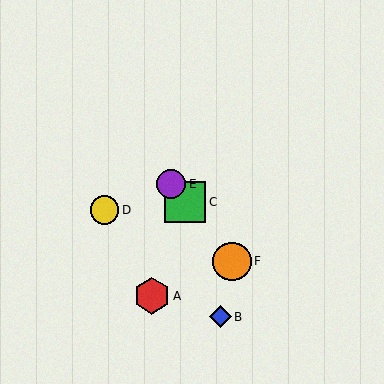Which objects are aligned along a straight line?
Objects C, E, F are aligned along a straight line.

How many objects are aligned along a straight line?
3 objects (C, E, F) are aligned along a straight line.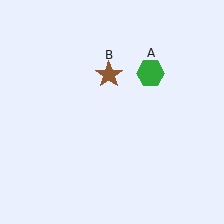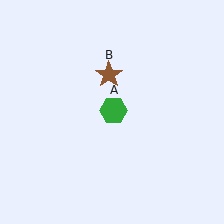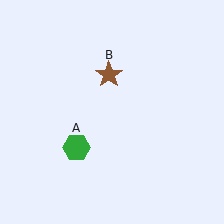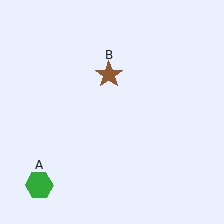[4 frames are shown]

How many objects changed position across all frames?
1 object changed position: green hexagon (object A).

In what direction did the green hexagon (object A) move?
The green hexagon (object A) moved down and to the left.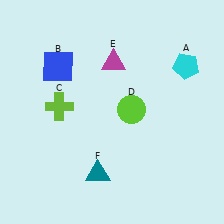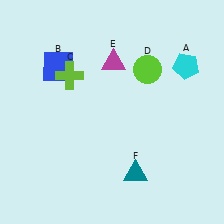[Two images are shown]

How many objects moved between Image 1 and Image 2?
3 objects moved between the two images.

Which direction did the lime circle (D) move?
The lime circle (D) moved up.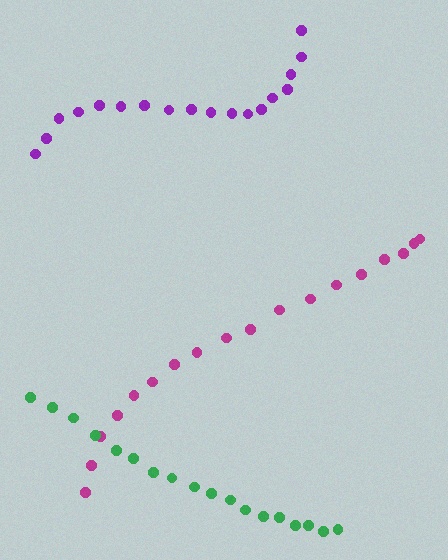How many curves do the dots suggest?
There are 3 distinct paths.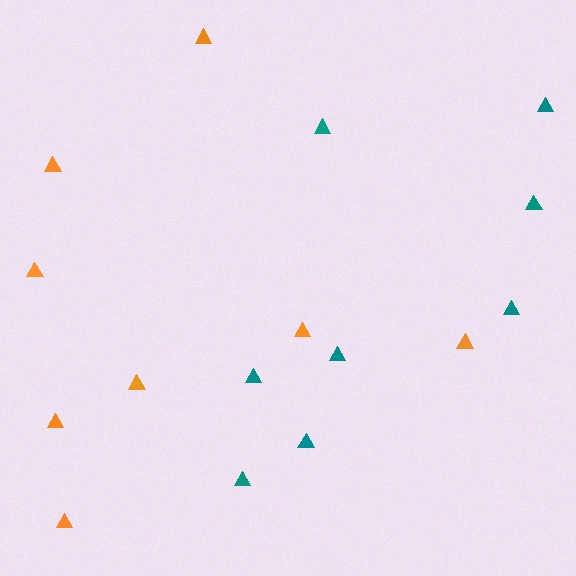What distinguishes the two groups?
There are 2 groups: one group of orange triangles (8) and one group of teal triangles (8).